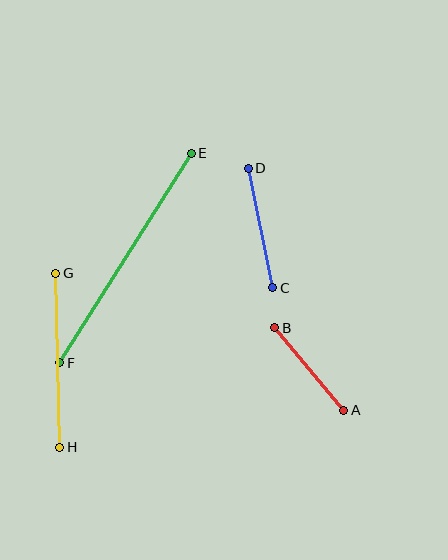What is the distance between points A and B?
The distance is approximately 107 pixels.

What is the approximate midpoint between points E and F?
The midpoint is at approximately (125, 258) pixels.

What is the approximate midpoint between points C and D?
The midpoint is at approximately (261, 228) pixels.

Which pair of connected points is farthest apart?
Points E and F are farthest apart.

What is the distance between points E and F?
The distance is approximately 247 pixels.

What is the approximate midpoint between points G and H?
The midpoint is at approximately (58, 360) pixels.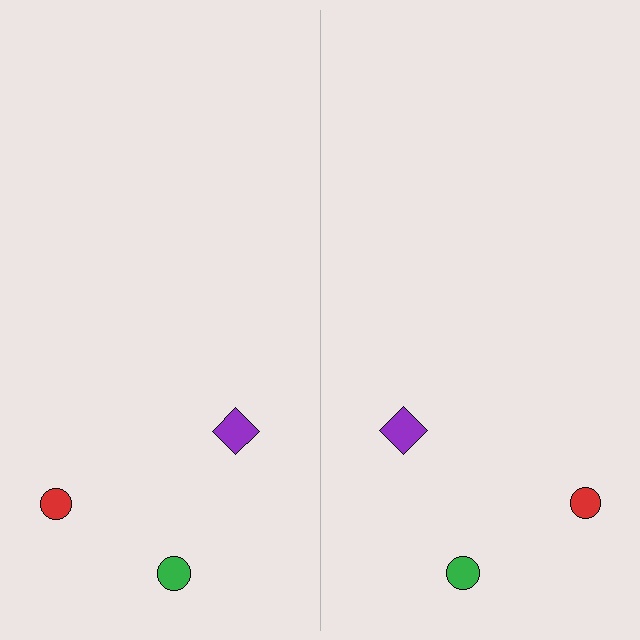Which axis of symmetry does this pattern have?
The pattern has a vertical axis of symmetry running through the center of the image.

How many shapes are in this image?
There are 6 shapes in this image.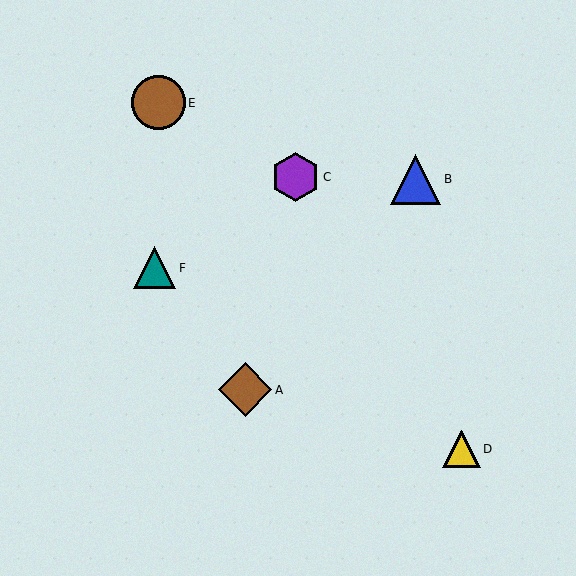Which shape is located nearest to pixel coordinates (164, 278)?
The teal triangle (labeled F) at (154, 268) is nearest to that location.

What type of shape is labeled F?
Shape F is a teal triangle.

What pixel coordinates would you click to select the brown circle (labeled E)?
Click at (159, 103) to select the brown circle E.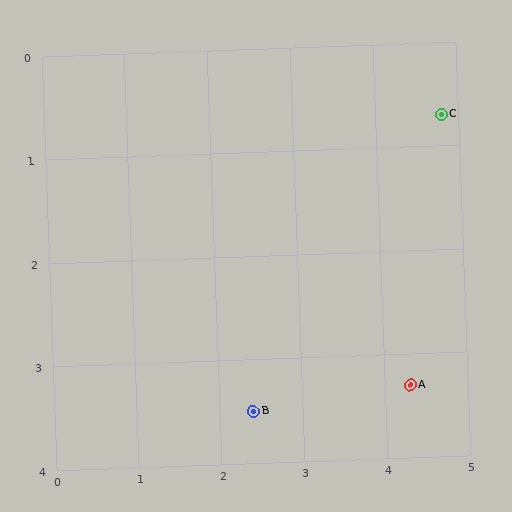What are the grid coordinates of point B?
Point B is at approximately (2.4, 3.5).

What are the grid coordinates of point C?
Point C is at approximately (4.8, 0.7).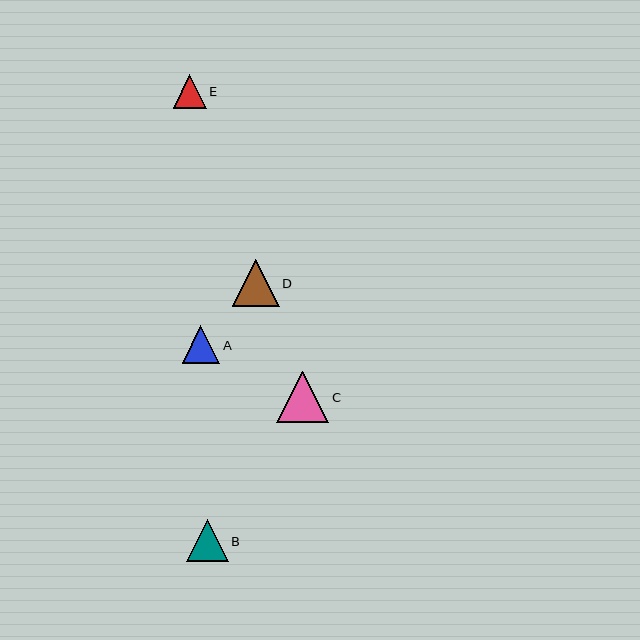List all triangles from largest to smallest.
From largest to smallest: C, D, B, A, E.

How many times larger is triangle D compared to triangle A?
Triangle D is approximately 1.3 times the size of triangle A.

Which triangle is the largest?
Triangle C is the largest with a size of approximately 52 pixels.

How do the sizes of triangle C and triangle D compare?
Triangle C and triangle D are approximately the same size.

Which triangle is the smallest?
Triangle E is the smallest with a size of approximately 33 pixels.